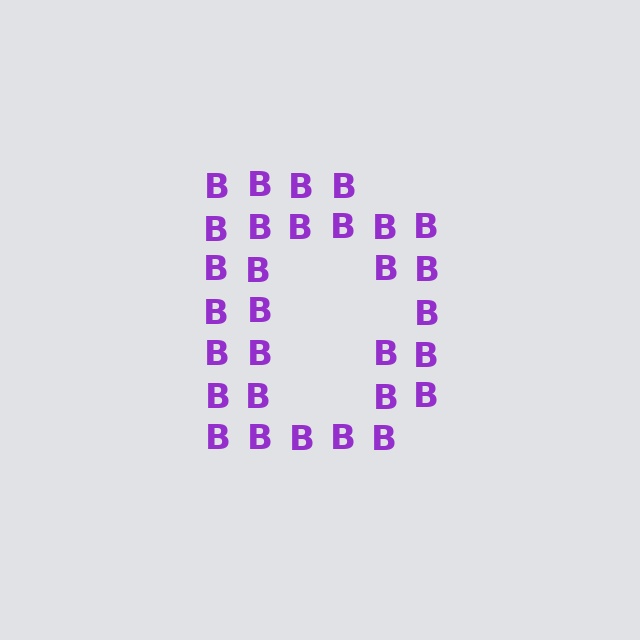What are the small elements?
The small elements are letter B's.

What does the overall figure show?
The overall figure shows the letter D.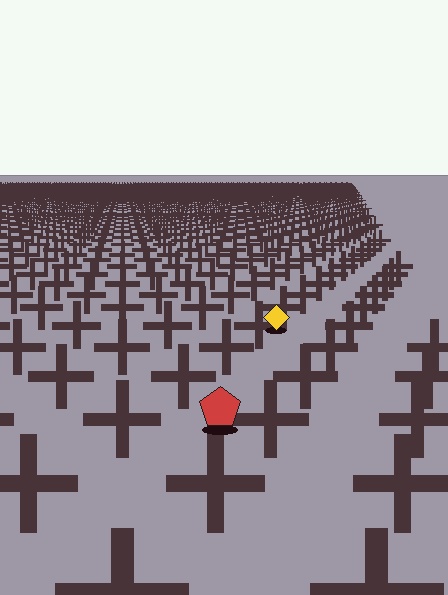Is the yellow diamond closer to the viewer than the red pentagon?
No. The red pentagon is closer — you can tell from the texture gradient: the ground texture is coarser near it.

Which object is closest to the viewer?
The red pentagon is closest. The texture marks near it are larger and more spread out.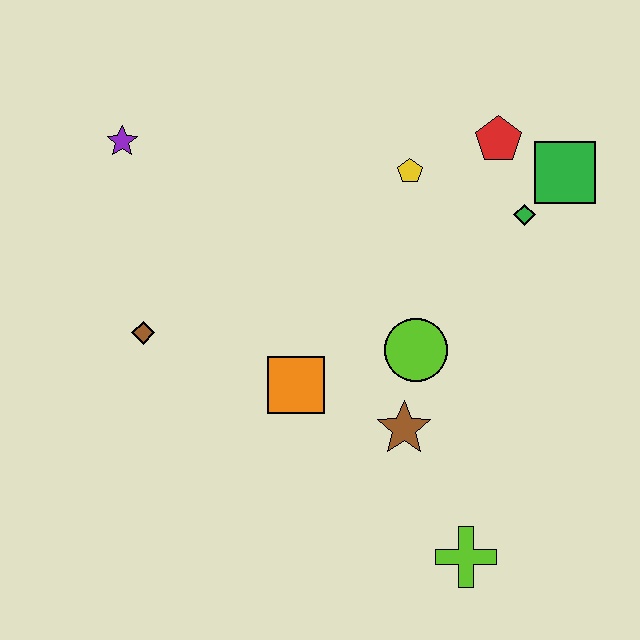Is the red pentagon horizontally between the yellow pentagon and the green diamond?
Yes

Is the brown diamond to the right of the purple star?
Yes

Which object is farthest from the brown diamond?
The green square is farthest from the brown diamond.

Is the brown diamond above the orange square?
Yes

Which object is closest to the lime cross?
The brown star is closest to the lime cross.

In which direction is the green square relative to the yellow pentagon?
The green square is to the right of the yellow pentagon.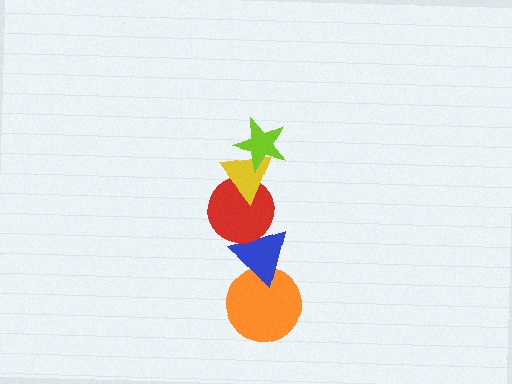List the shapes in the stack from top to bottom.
From top to bottom: the lime star, the yellow triangle, the red circle, the blue triangle, the orange circle.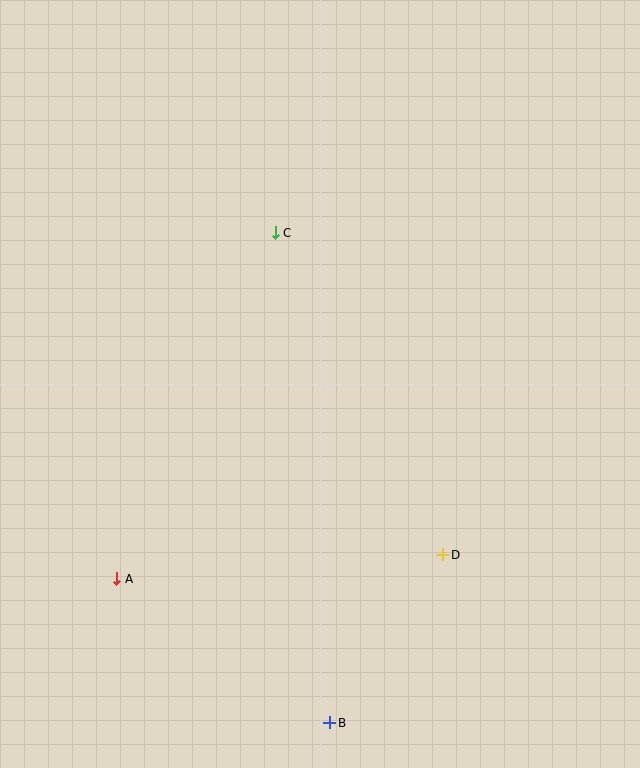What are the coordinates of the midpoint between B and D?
The midpoint between B and D is at (386, 639).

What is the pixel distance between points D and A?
The distance between D and A is 327 pixels.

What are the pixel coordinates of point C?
Point C is at (275, 233).